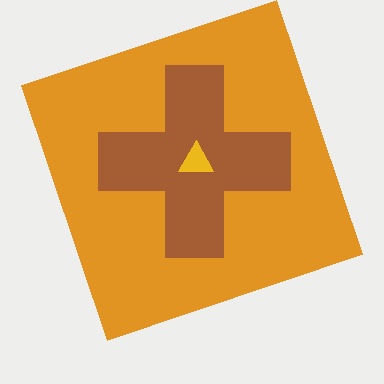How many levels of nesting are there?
3.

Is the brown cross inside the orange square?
Yes.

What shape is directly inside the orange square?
The brown cross.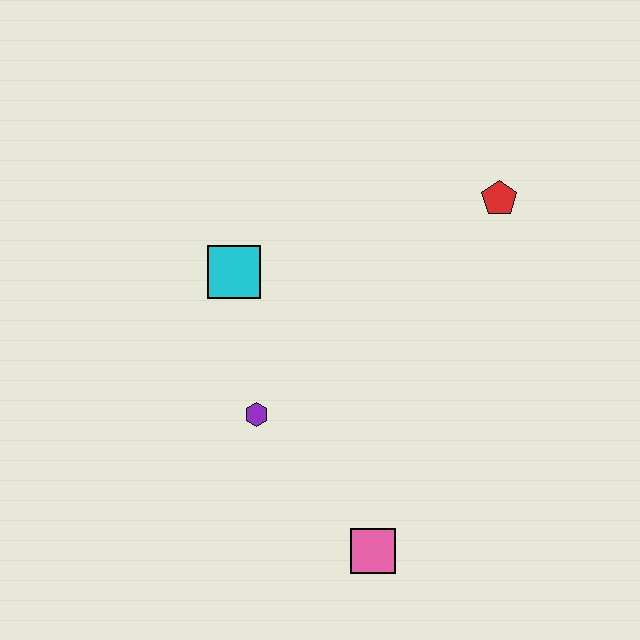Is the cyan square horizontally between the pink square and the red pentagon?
No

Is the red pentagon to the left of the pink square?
No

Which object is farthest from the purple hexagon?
The red pentagon is farthest from the purple hexagon.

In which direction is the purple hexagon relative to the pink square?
The purple hexagon is above the pink square.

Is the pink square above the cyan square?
No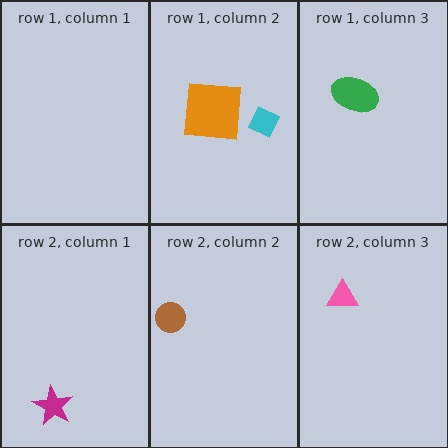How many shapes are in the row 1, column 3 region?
1.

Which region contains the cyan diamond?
The row 1, column 2 region.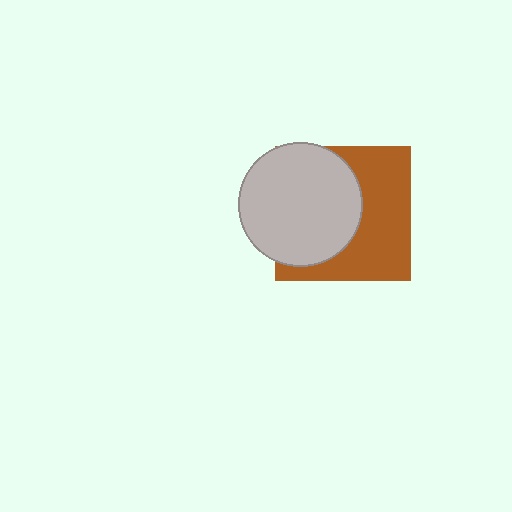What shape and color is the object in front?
The object in front is a light gray circle.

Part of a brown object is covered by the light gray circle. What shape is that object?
It is a square.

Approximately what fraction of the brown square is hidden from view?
Roughly 49% of the brown square is hidden behind the light gray circle.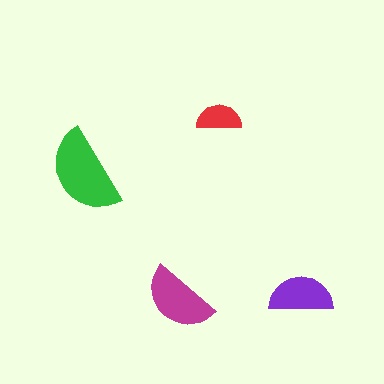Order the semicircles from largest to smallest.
the green one, the magenta one, the purple one, the red one.